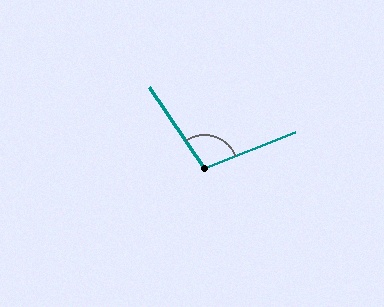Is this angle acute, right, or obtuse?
It is obtuse.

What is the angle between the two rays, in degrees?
Approximately 102 degrees.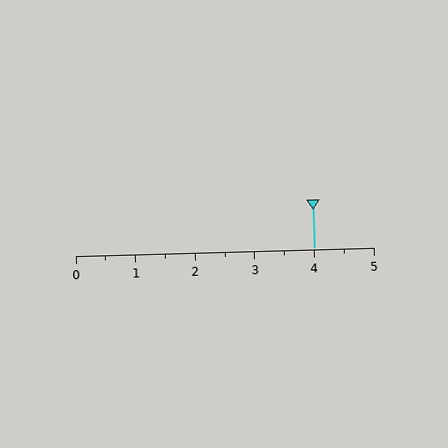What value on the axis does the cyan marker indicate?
The marker indicates approximately 4.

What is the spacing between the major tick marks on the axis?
The major ticks are spaced 1 apart.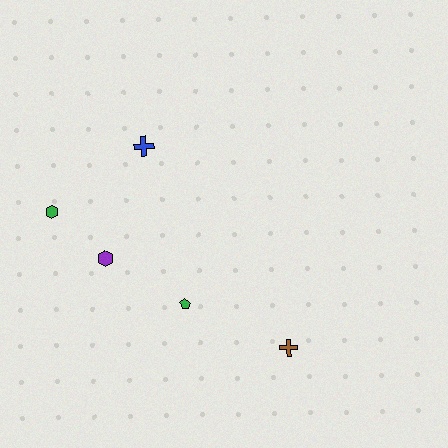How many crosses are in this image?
There are 2 crosses.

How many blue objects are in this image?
There is 1 blue object.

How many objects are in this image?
There are 5 objects.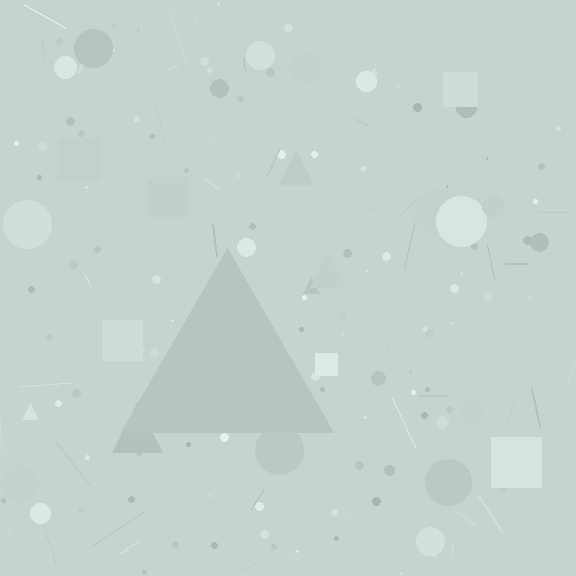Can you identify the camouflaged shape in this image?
The camouflaged shape is a triangle.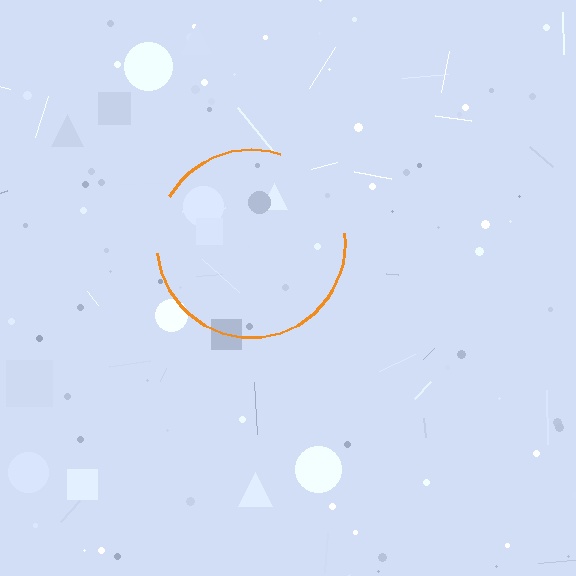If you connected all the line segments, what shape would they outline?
They would outline a circle.